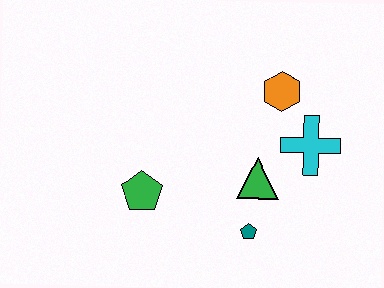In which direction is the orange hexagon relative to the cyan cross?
The orange hexagon is above the cyan cross.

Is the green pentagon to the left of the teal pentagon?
Yes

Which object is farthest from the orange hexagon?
The green pentagon is farthest from the orange hexagon.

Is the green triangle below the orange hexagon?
Yes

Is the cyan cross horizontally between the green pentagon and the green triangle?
No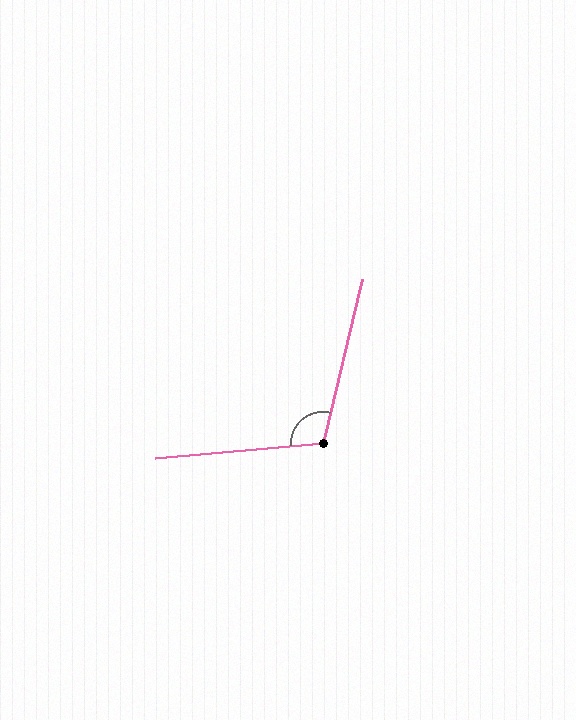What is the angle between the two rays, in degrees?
Approximately 108 degrees.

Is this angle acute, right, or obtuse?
It is obtuse.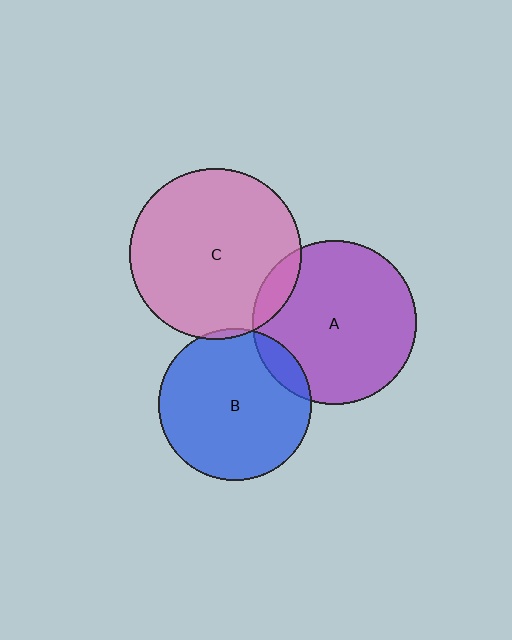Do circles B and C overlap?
Yes.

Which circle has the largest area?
Circle C (pink).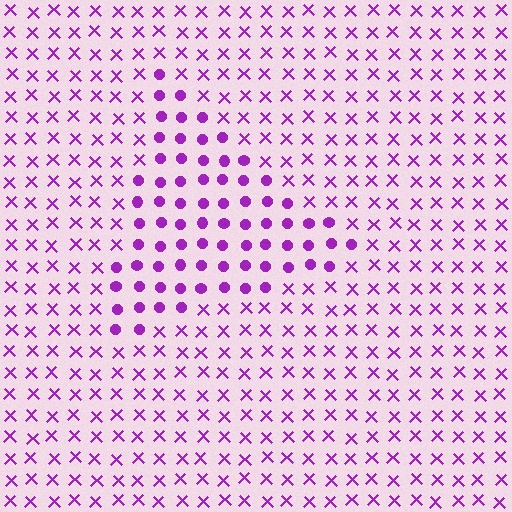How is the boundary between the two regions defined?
The boundary is defined by a change in element shape: circles inside vs. X marks outside. All elements share the same color and spacing.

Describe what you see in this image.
The image is filled with small purple elements arranged in a uniform grid. A triangle-shaped region contains circles, while the surrounding area contains X marks. The boundary is defined purely by the change in element shape.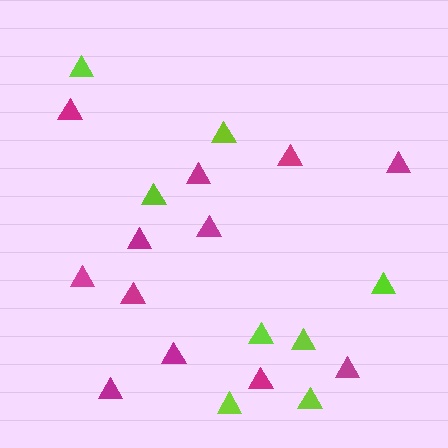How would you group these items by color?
There are 2 groups: one group of lime triangles (8) and one group of magenta triangles (12).